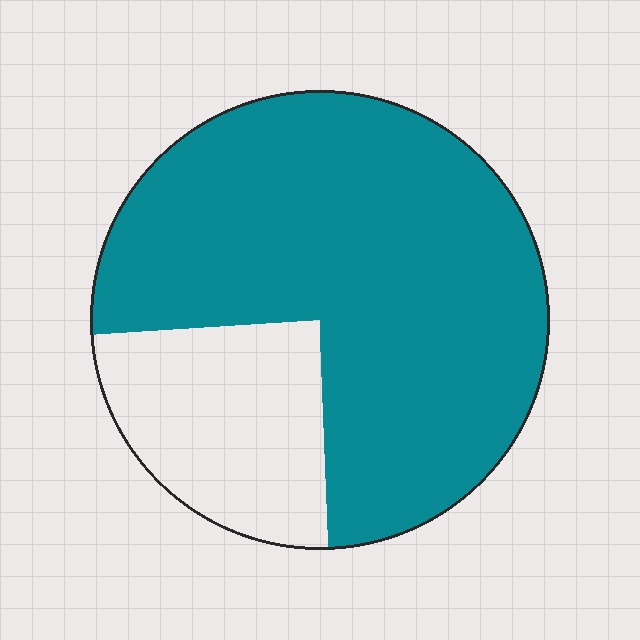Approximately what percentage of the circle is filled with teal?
Approximately 75%.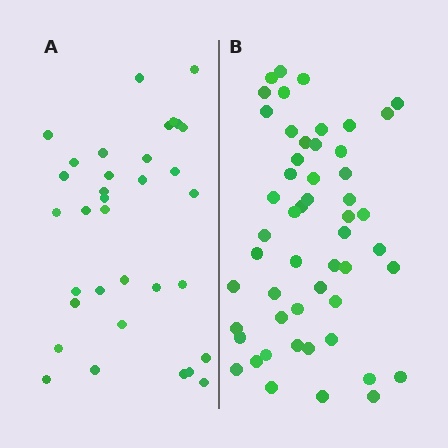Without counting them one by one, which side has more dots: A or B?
Region B (the right region) has more dots.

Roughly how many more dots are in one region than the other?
Region B has approximately 20 more dots than region A.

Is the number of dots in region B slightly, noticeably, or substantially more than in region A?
Region B has substantially more. The ratio is roughly 1.5 to 1.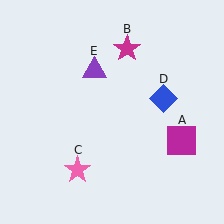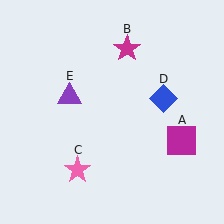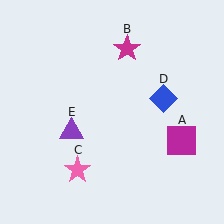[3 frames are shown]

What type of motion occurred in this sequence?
The purple triangle (object E) rotated counterclockwise around the center of the scene.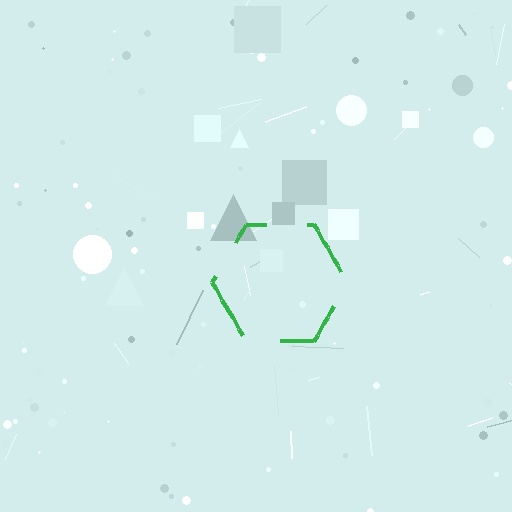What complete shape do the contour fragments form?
The contour fragments form a hexagon.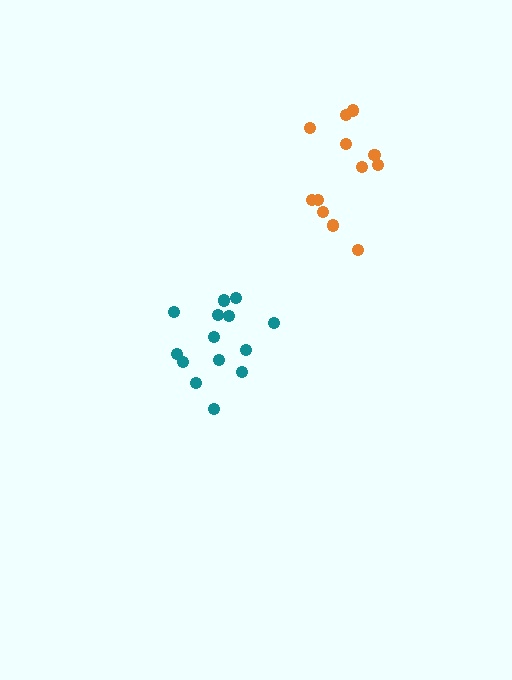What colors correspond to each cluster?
The clusters are colored: teal, orange.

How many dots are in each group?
Group 1: 14 dots, Group 2: 12 dots (26 total).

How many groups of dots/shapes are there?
There are 2 groups.